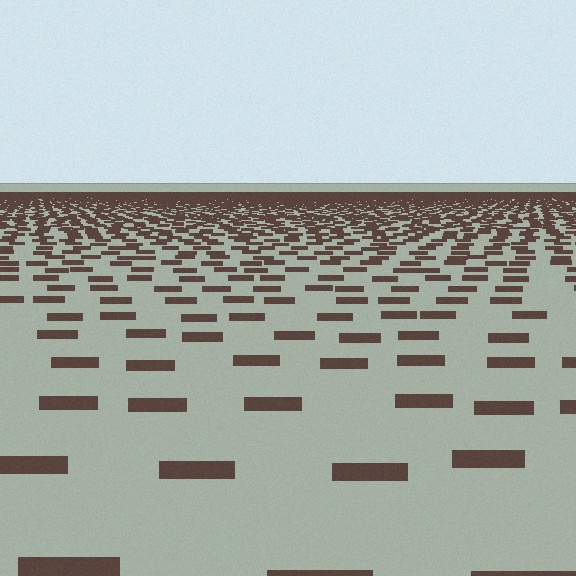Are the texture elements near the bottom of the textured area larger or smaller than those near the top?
Larger. Near the bottom, elements are closer to the viewer and appear at a bigger on-screen size.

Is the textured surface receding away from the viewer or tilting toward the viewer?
The surface is receding away from the viewer. Texture elements get smaller and denser toward the top.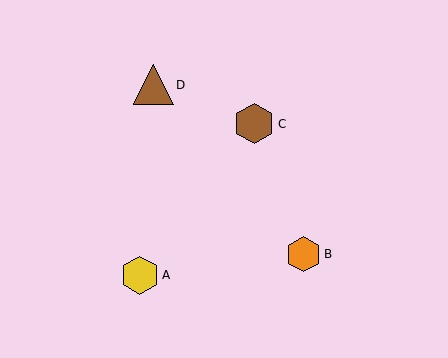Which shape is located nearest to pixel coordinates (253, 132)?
The brown hexagon (labeled C) at (254, 124) is nearest to that location.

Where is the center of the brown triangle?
The center of the brown triangle is at (153, 85).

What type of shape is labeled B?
Shape B is an orange hexagon.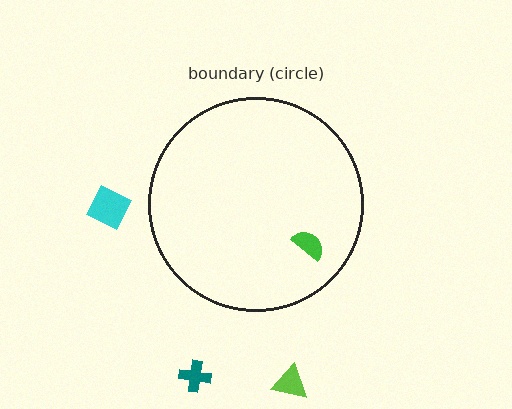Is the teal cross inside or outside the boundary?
Outside.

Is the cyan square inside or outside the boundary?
Outside.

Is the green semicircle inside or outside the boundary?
Inside.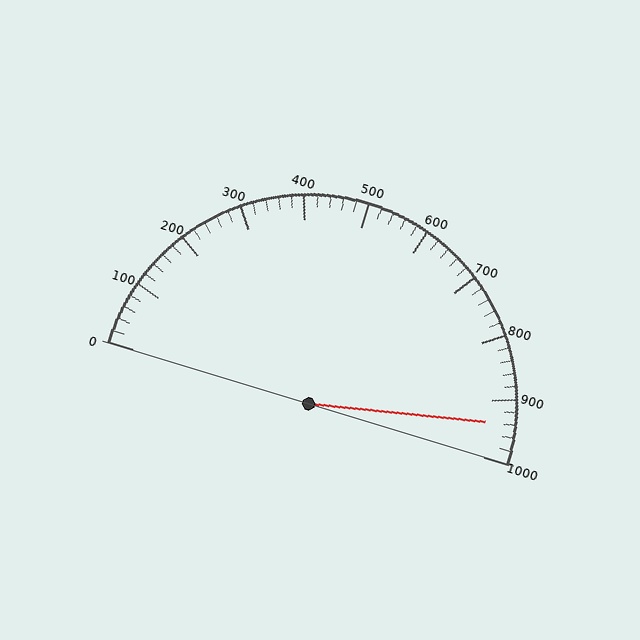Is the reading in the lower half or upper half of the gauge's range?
The reading is in the upper half of the range (0 to 1000).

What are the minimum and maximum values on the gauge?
The gauge ranges from 0 to 1000.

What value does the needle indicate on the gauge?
The needle indicates approximately 940.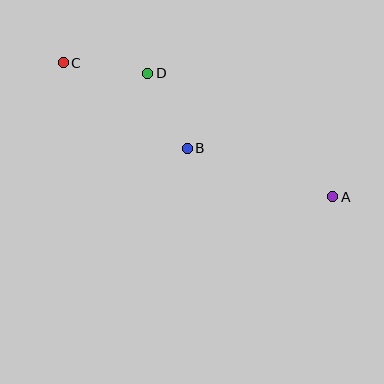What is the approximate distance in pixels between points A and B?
The distance between A and B is approximately 154 pixels.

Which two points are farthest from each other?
Points A and C are farthest from each other.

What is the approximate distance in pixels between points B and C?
The distance between B and C is approximately 150 pixels.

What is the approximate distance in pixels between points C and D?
The distance between C and D is approximately 85 pixels.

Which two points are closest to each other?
Points B and D are closest to each other.